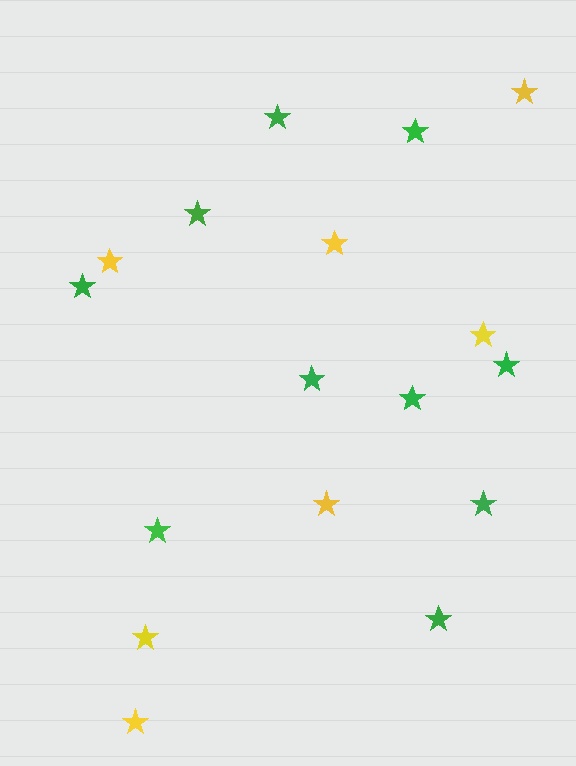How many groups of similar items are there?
There are 2 groups: one group of green stars (10) and one group of yellow stars (7).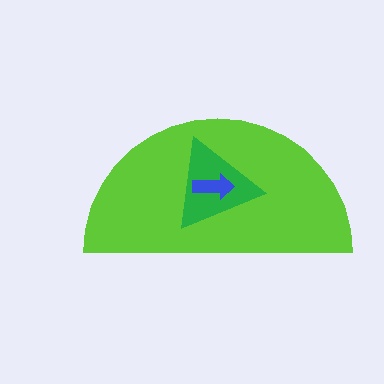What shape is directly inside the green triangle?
The blue arrow.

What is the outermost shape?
The lime semicircle.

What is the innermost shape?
The blue arrow.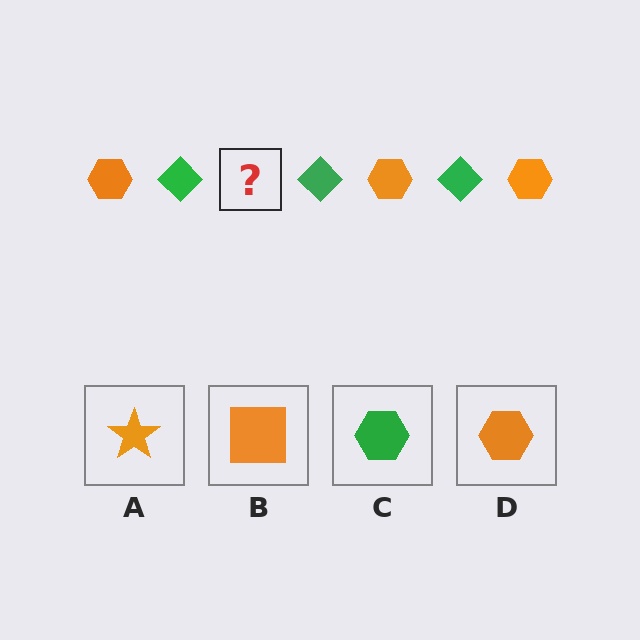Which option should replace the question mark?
Option D.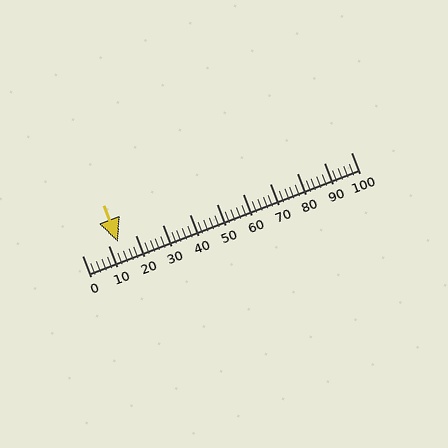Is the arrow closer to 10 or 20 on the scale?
The arrow is closer to 10.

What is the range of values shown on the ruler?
The ruler shows values from 0 to 100.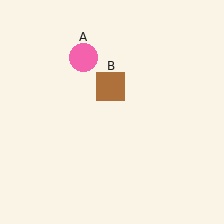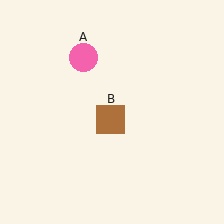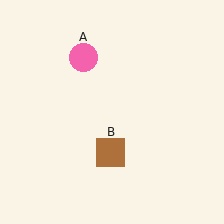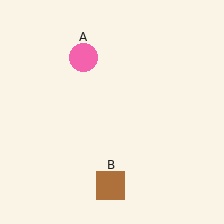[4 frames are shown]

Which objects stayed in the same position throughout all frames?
Pink circle (object A) remained stationary.